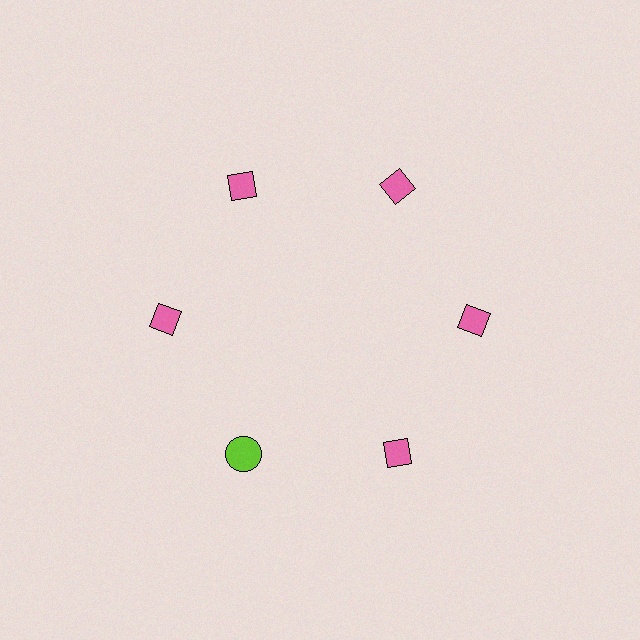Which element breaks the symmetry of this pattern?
The lime circle at roughly the 7 o'clock position breaks the symmetry. All other shapes are pink diamonds.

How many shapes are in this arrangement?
There are 6 shapes arranged in a ring pattern.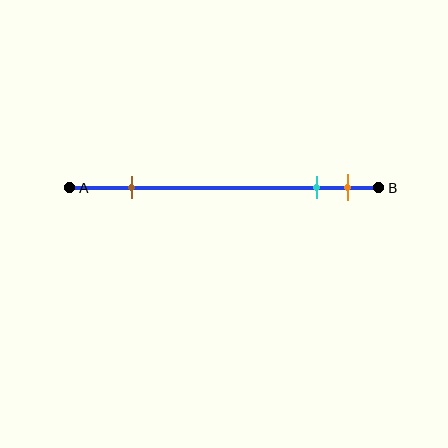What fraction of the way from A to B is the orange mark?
The orange mark is approximately 90% (0.9) of the way from A to B.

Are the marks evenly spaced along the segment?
No, the marks are not evenly spaced.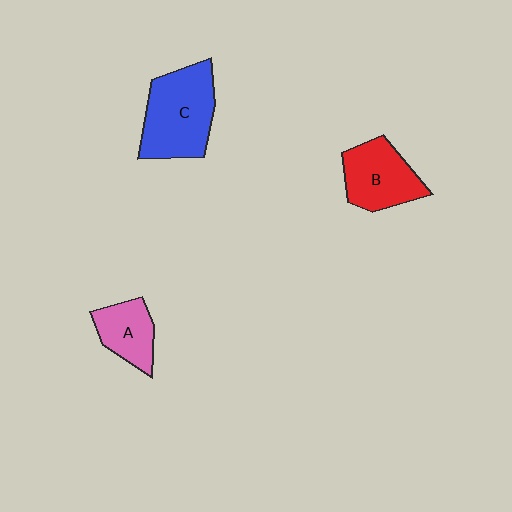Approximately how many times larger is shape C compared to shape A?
Approximately 1.9 times.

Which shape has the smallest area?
Shape A (pink).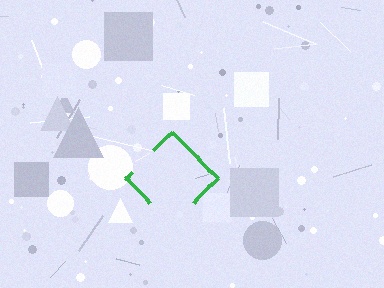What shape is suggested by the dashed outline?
The dashed outline suggests a diamond.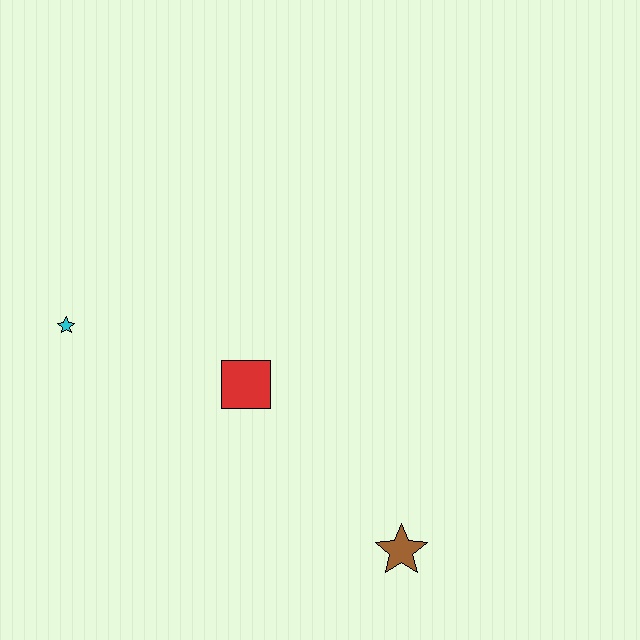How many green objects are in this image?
There are no green objects.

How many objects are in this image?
There are 3 objects.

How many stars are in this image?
There are 2 stars.